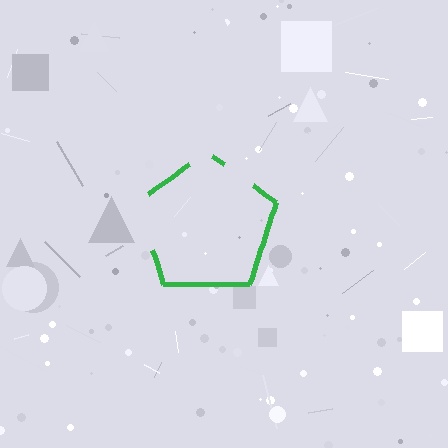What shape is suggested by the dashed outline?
The dashed outline suggests a pentagon.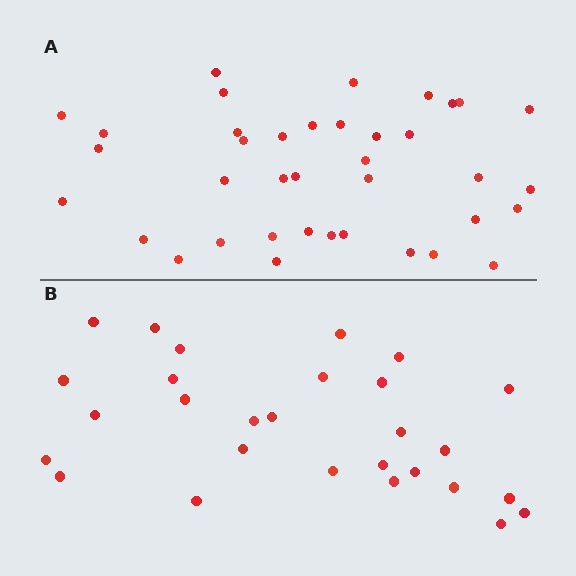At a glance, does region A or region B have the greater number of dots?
Region A (the top region) has more dots.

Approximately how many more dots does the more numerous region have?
Region A has roughly 10 or so more dots than region B.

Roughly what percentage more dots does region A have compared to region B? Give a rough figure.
About 35% more.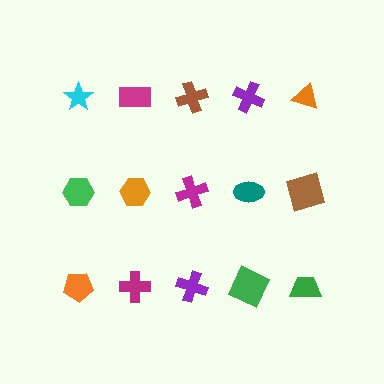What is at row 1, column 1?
A cyan star.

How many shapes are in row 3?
5 shapes.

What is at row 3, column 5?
A green trapezoid.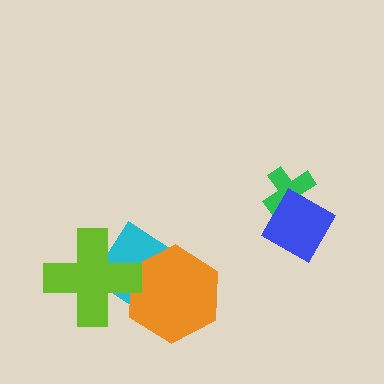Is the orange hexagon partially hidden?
Yes, it is partially covered by another shape.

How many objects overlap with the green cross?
1 object overlaps with the green cross.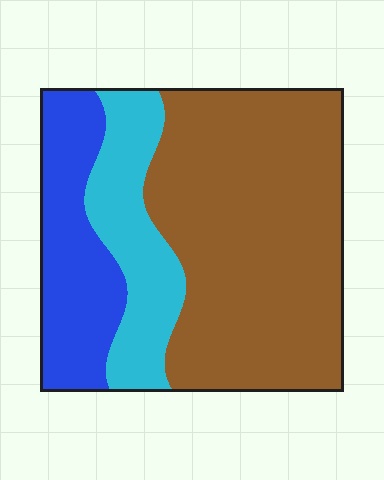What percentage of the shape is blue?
Blue takes up about one fifth (1/5) of the shape.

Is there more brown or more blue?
Brown.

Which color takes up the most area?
Brown, at roughly 60%.